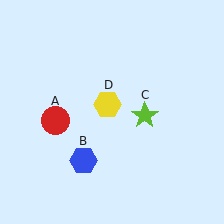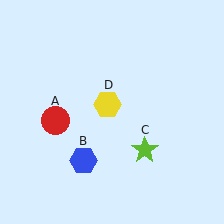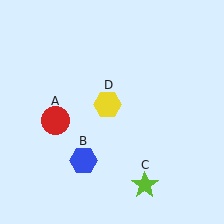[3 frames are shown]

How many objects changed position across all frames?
1 object changed position: lime star (object C).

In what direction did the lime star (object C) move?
The lime star (object C) moved down.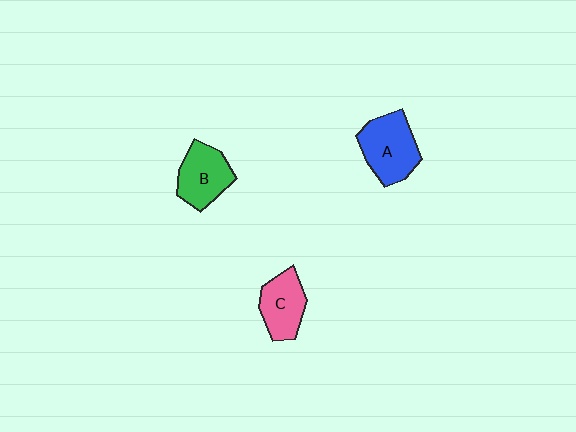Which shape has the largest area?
Shape A (blue).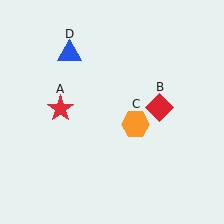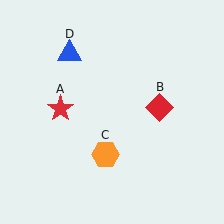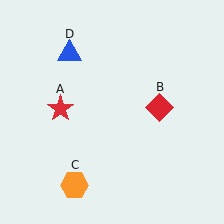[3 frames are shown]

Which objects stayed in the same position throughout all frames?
Red star (object A) and red diamond (object B) and blue triangle (object D) remained stationary.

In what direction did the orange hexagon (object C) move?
The orange hexagon (object C) moved down and to the left.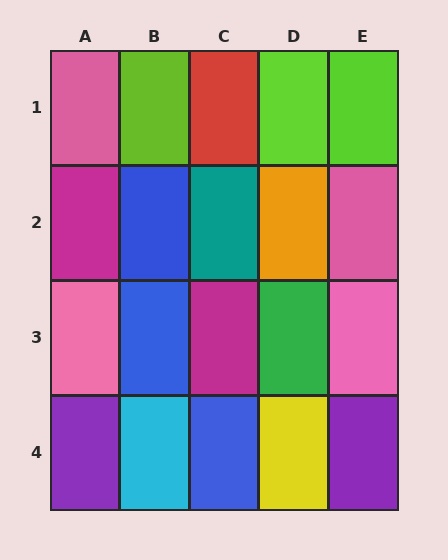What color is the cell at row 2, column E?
Pink.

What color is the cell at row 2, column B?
Blue.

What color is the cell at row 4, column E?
Purple.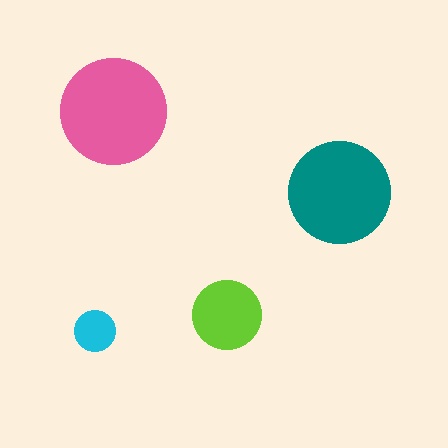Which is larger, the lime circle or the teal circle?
The teal one.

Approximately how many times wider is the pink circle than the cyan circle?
About 2.5 times wider.